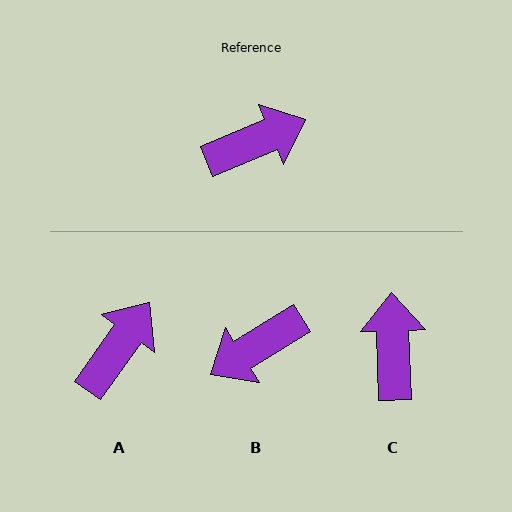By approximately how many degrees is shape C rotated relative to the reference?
Approximately 69 degrees counter-clockwise.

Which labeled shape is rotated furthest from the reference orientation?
B, about 171 degrees away.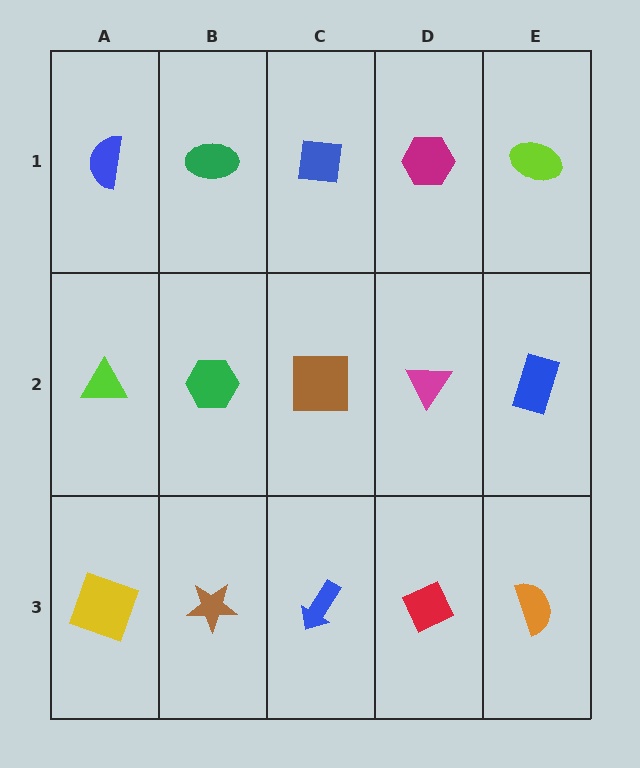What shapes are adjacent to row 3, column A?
A lime triangle (row 2, column A), a brown star (row 3, column B).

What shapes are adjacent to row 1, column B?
A green hexagon (row 2, column B), a blue semicircle (row 1, column A), a blue square (row 1, column C).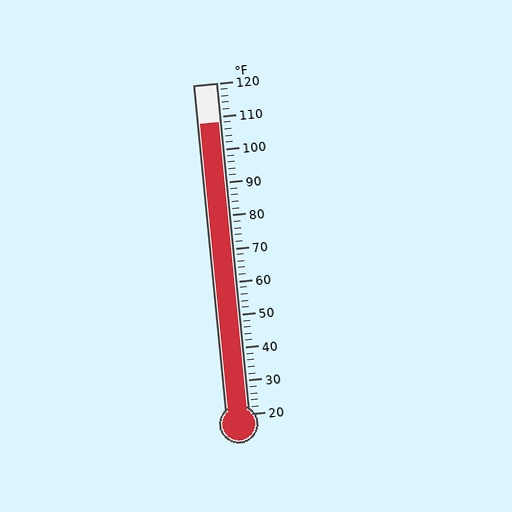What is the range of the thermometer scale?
The thermometer scale ranges from 20°F to 120°F.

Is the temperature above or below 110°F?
The temperature is below 110°F.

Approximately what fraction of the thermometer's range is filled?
The thermometer is filled to approximately 90% of its range.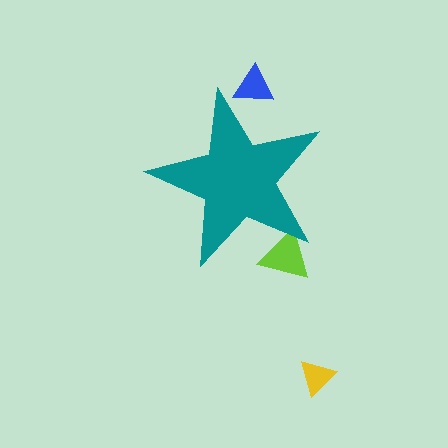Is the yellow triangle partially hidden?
No, the yellow triangle is fully visible.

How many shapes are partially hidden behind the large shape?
2 shapes are partially hidden.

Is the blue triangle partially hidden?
Yes, the blue triangle is partially hidden behind the teal star.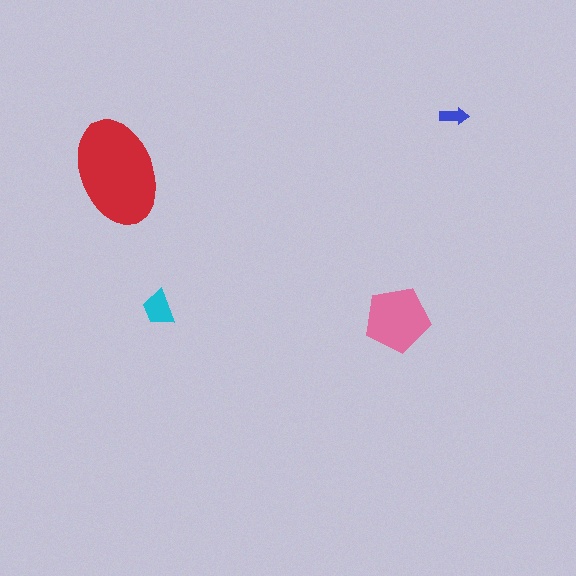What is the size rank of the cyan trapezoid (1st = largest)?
3rd.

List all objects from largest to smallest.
The red ellipse, the pink pentagon, the cyan trapezoid, the blue arrow.